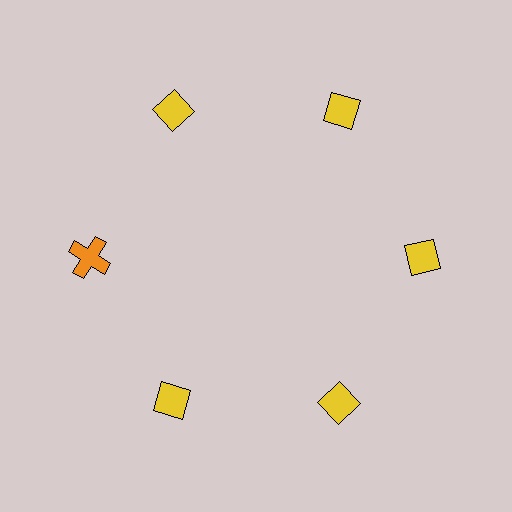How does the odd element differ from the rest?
It differs in both color (orange instead of yellow) and shape (cross instead of diamond).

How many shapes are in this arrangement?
There are 6 shapes arranged in a ring pattern.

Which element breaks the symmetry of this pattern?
The orange cross at roughly the 9 o'clock position breaks the symmetry. All other shapes are yellow diamonds.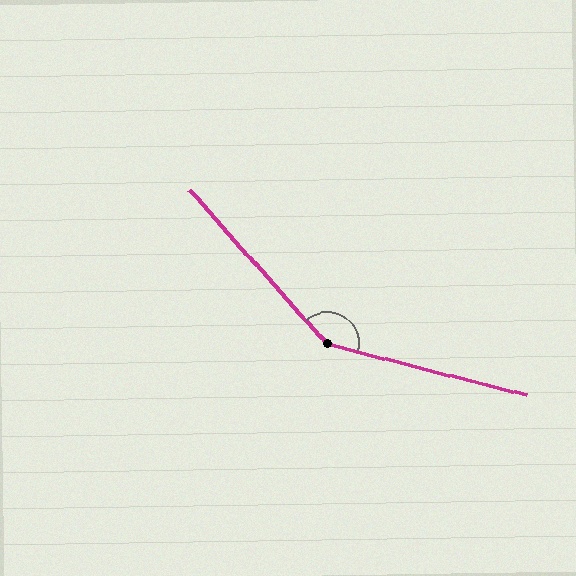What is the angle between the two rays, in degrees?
Approximately 146 degrees.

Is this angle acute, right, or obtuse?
It is obtuse.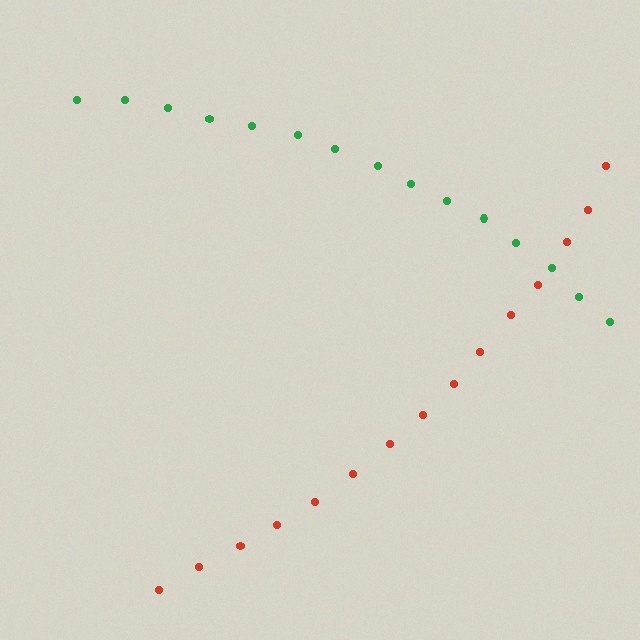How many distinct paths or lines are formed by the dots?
There are 2 distinct paths.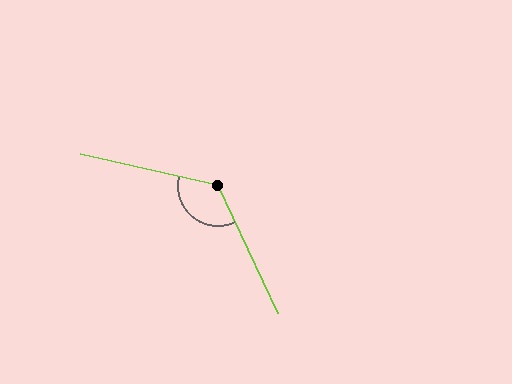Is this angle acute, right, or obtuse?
It is obtuse.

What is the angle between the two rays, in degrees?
Approximately 128 degrees.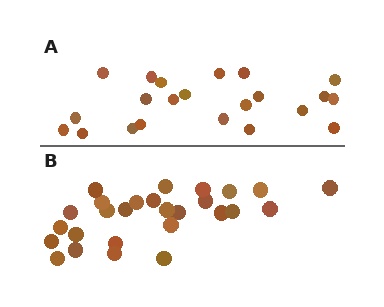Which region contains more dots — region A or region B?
Region B (the bottom region) has more dots.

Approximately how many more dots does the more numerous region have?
Region B has about 5 more dots than region A.